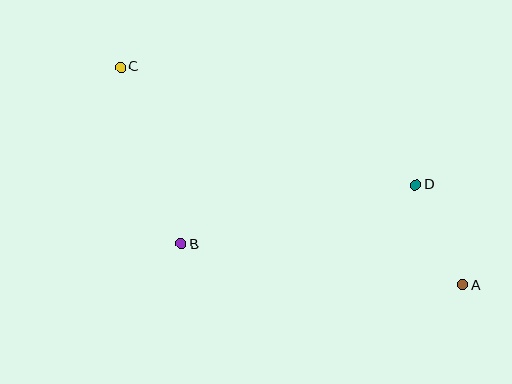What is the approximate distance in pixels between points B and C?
The distance between B and C is approximately 187 pixels.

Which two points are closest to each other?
Points A and D are closest to each other.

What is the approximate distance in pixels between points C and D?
The distance between C and D is approximately 318 pixels.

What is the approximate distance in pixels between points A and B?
The distance between A and B is approximately 284 pixels.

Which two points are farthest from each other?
Points A and C are farthest from each other.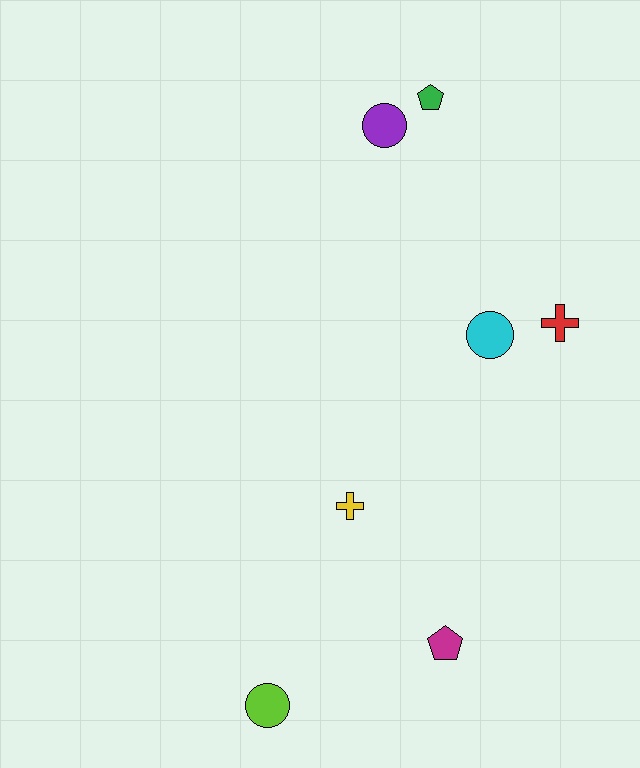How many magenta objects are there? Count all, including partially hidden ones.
There is 1 magenta object.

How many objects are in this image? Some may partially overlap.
There are 7 objects.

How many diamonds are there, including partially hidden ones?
There are no diamonds.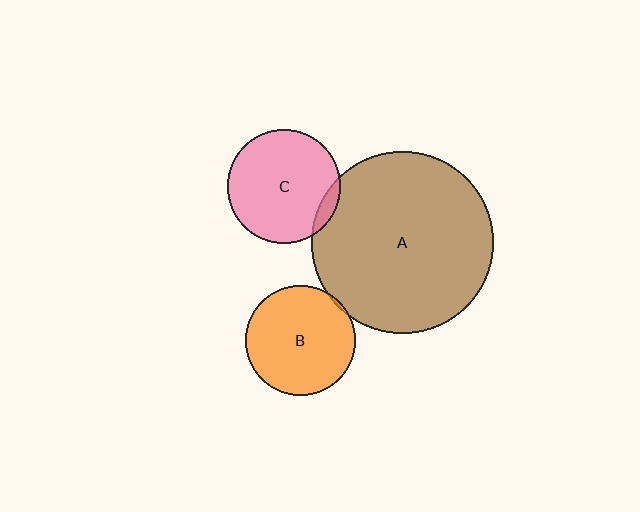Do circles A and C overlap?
Yes.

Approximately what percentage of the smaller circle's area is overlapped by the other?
Approximately 10%.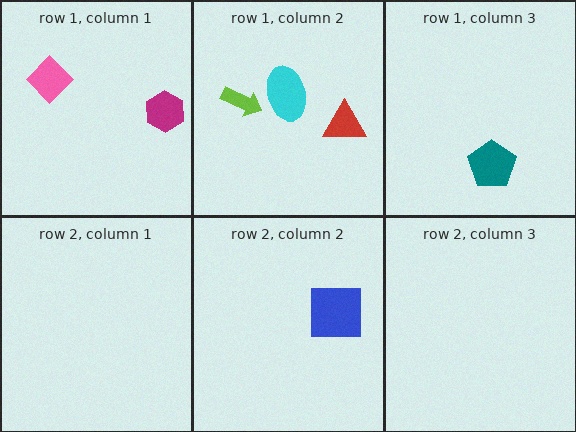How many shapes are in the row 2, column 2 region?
1.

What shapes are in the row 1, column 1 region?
The magenta hexagon, the pink diamond.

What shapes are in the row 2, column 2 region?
The blue square.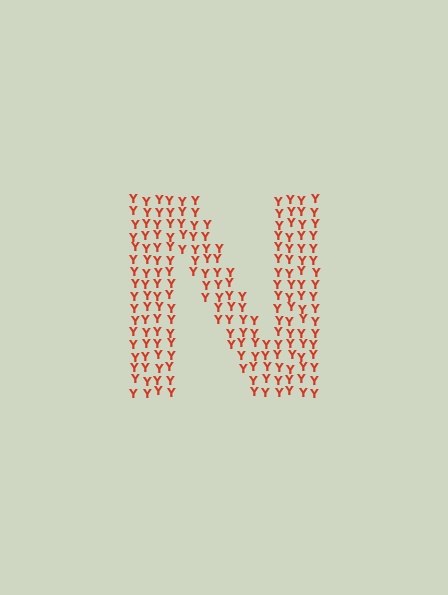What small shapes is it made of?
It is made of small letter Y's.